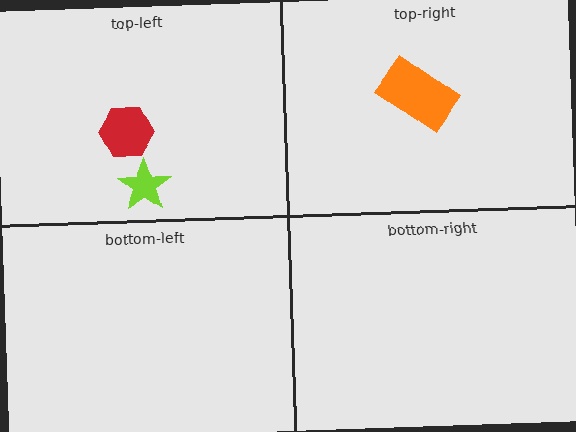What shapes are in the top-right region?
The orange rectangle.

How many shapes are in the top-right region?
1.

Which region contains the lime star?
The top-left region.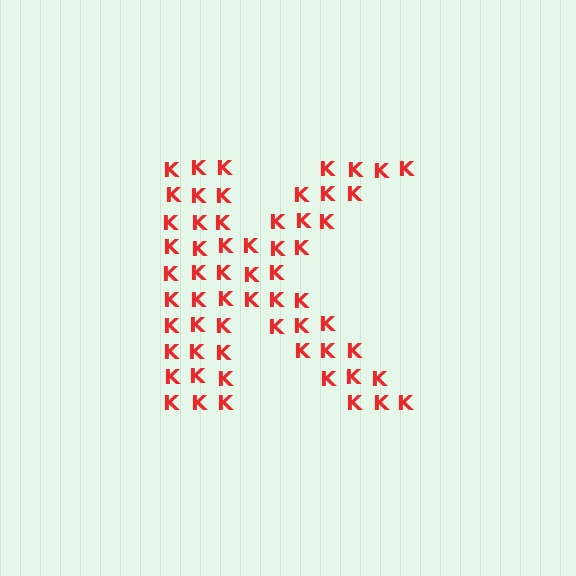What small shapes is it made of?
It is made of small letter K's.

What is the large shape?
The large shape is the letter K.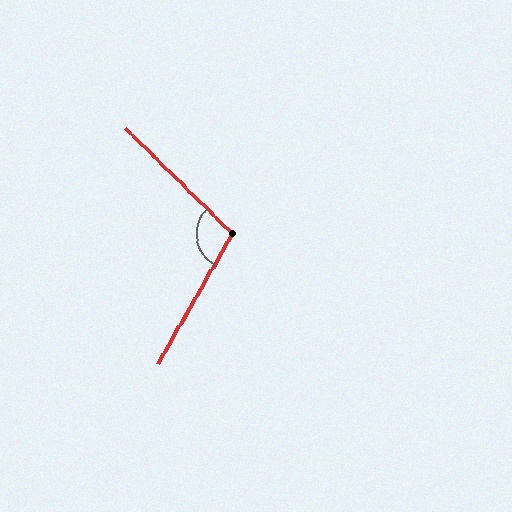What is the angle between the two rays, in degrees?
Approximately 105 degrees.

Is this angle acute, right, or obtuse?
It is obtuse.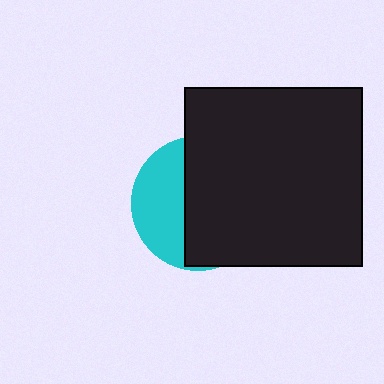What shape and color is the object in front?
The object in front is a black square.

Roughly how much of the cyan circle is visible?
A small part of it is visible (roughly 37%).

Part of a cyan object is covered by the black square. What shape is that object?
It is a circle.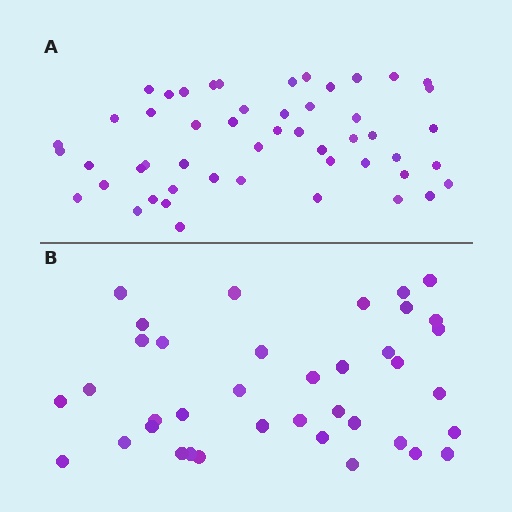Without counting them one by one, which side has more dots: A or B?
Region A (the top region) has more dots.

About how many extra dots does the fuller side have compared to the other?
Region A has approximately 15 more dots than region B.